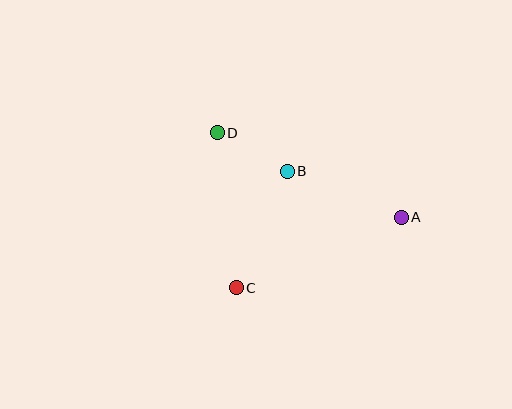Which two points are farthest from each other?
Points A and D are farthest from each other.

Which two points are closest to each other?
Points B and D are closest to each other.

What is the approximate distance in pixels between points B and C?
The distance between B and C is approximately 127 pixels.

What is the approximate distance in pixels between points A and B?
The distance between A and B is approximately 123 pixels.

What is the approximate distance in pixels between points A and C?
The distance between A and C is approximately 179 pixels.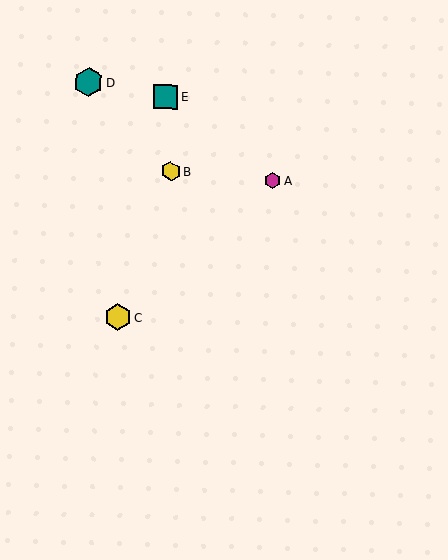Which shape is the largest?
The teal hexagon (labeled D) is the largest.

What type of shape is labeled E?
Shape E is a teal square.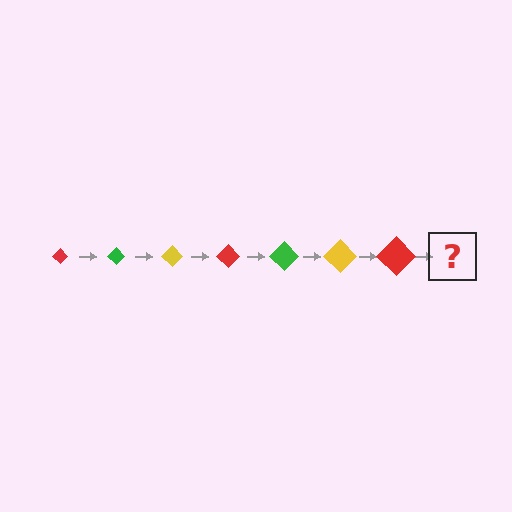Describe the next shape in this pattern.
It should be a green diamond, larger than the previous one.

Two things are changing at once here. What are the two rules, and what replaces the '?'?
The two rules are that the diamond grows larger each step and the color cycles through red, green, and yellow. The '?' should be a green diamond, larger than the previous one.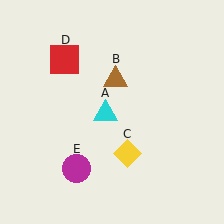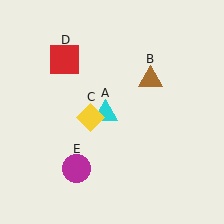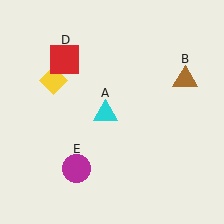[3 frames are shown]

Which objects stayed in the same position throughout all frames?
Cyan triangle (object A) and red square (object D) and magenta circle (object E) remained stationary.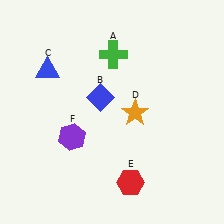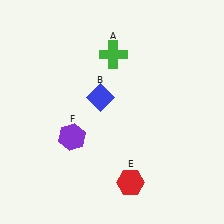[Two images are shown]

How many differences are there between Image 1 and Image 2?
There are 2 differences between the two images.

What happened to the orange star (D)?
The orange star (D) was removed in Image 2. It was in the bottom-right area of Image 1.